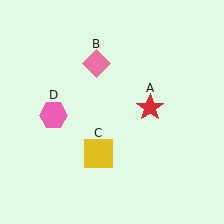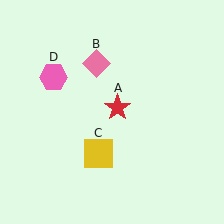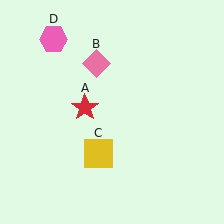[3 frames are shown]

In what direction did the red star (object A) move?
The red star (object A) moved left.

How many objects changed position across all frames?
2 objects changed position: red star (object A), pink hexagon (object D).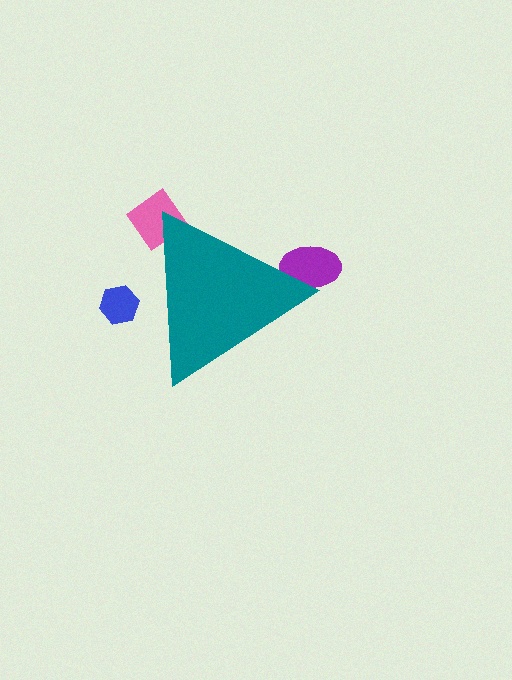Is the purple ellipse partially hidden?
Yes, the purple ellipse is partially hidden behind the teal triangle.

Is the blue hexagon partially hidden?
Yes, the blue hexagon is partially hidden behind the teal triangle.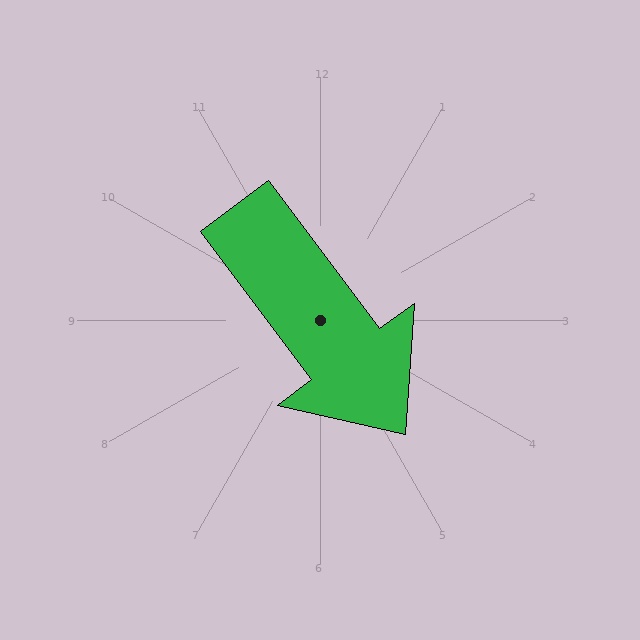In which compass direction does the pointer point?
Southeast.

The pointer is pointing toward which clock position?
Roughly 5 o'clock.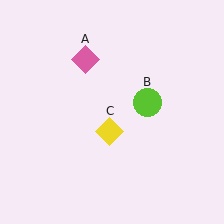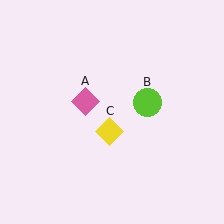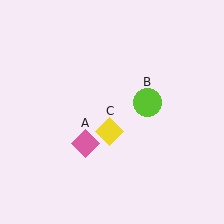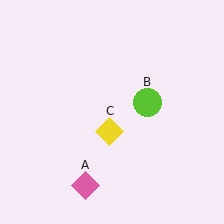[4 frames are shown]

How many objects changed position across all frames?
1 object changed position: pink diamond (object A).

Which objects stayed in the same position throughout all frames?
Lime circle (object B) and yellow diamond (object C) remained stationary.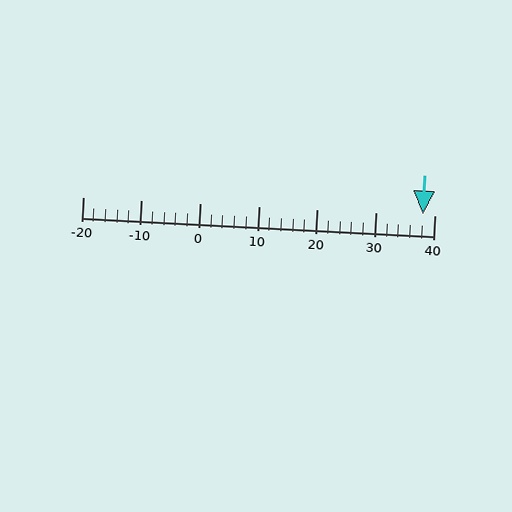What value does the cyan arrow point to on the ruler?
The cyan arrow points to approximately 38.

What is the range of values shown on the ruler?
The ruler shows values from -20 to 40.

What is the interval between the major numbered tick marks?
The major tick marks are spaced 10 units apart.